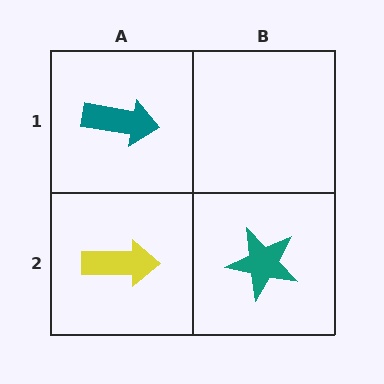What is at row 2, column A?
A yellow arrow.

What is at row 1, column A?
A teal arrow.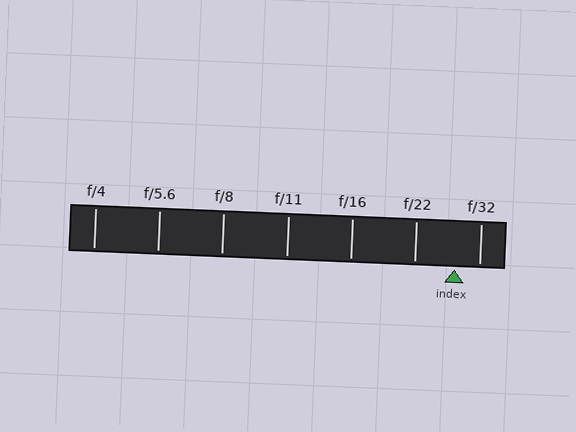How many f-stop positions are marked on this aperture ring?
There are 7 f-stop positions marked.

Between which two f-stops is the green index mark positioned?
The index mark is between f/22 and f/32.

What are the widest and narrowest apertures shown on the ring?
The widest aperture shown is f/4 and the narrowest is f/32.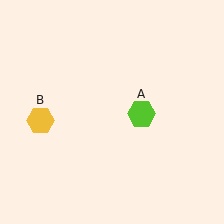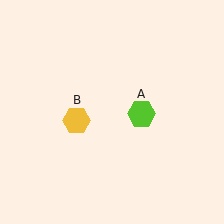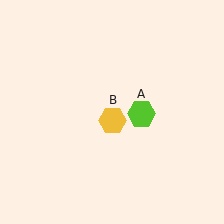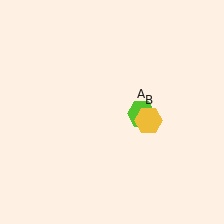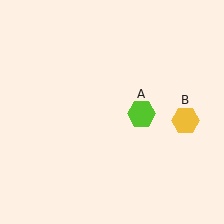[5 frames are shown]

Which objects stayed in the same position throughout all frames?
Lime hexagon (object A) remained stationary.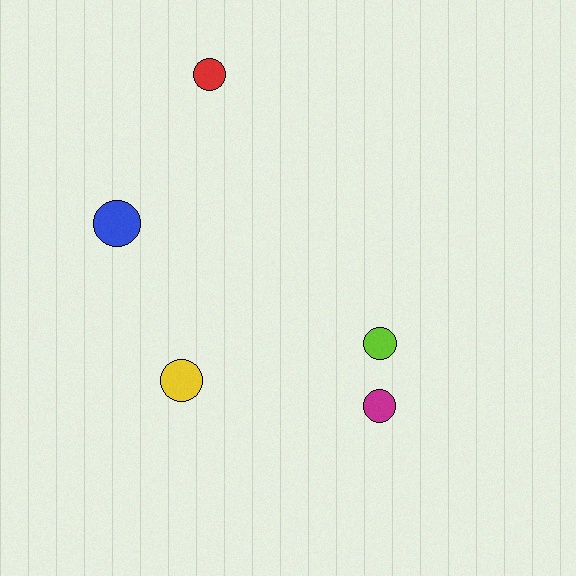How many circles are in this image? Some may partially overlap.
There are 5 circles.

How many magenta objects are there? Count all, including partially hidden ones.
There is 1 magenta object.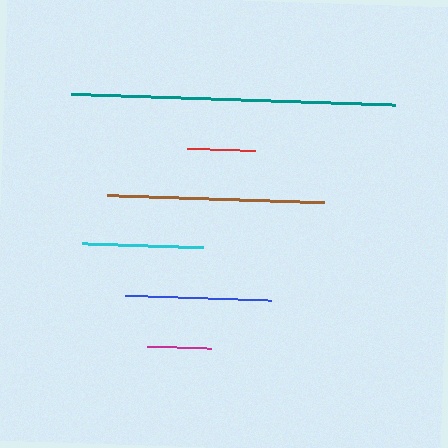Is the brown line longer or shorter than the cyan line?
The brown line is longer than the cyan line.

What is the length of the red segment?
The red segment is approximately 68 pixels long.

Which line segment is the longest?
The teal line is the longest at approximately 325 pixels.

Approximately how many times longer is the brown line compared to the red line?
The brown line is approximately 3.2 times the length of the red line.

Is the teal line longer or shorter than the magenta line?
The teal line is longer than the magenta line.